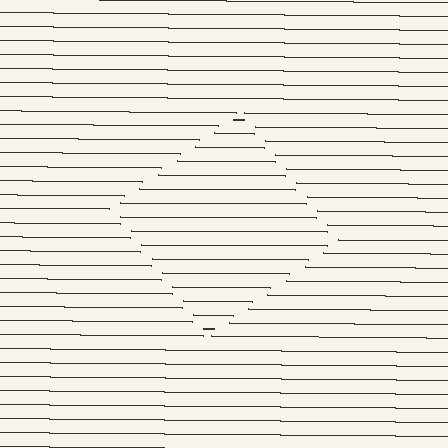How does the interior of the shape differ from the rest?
The interior of the shape contains the same grating, shifted by half a period — the contour is defined by the phase discontinuity where line-ends from the inner and outer gratings abut.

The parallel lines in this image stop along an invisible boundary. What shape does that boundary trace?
An illusory square. The interior of the shape contains the same grating, shifted by half a period — the contour is defined by the phase discontinuity where line-ends from the inner and outer gratings abut.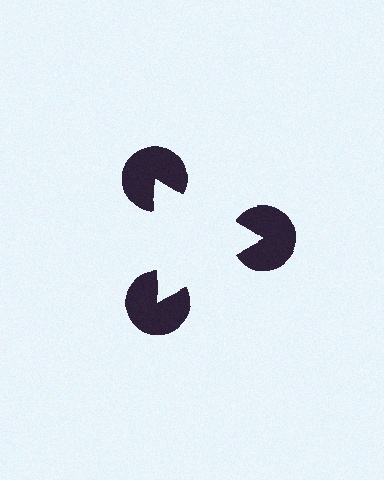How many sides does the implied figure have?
3 sides.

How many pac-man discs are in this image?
There are 3 — one at each vertex of the illusory triangle.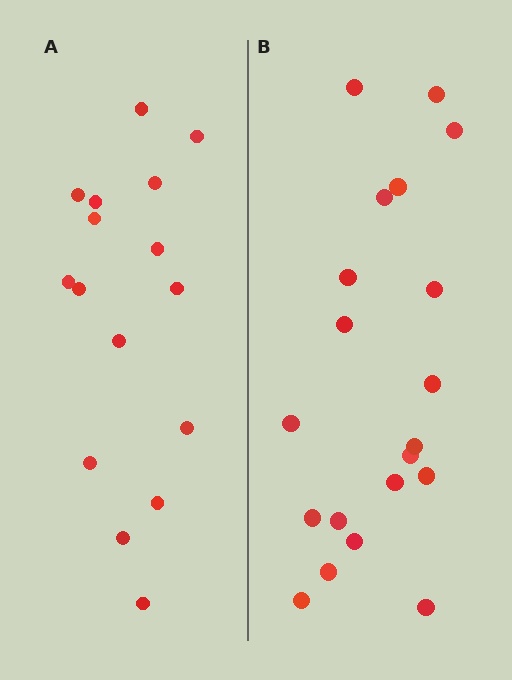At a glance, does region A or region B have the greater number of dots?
Region B (the right region) has more dots.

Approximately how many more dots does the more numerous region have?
Region B has about 4 more dots than region A.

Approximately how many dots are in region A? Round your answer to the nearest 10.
About 20 dots. (The exact count is 16, which rounds to 20.)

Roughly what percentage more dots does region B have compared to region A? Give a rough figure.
About 25% more.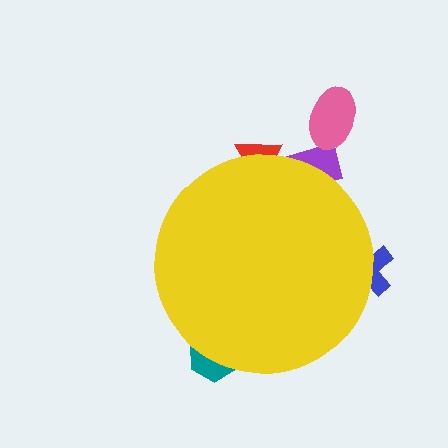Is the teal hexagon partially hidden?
Yes, the teal hexagon is partially hidden behind the yellow circle.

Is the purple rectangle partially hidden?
Yes, the purple rectangle is partially hidden behind the yellow circle.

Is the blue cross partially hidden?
Yes, the blue cross is partially hidden behind the yellow circle.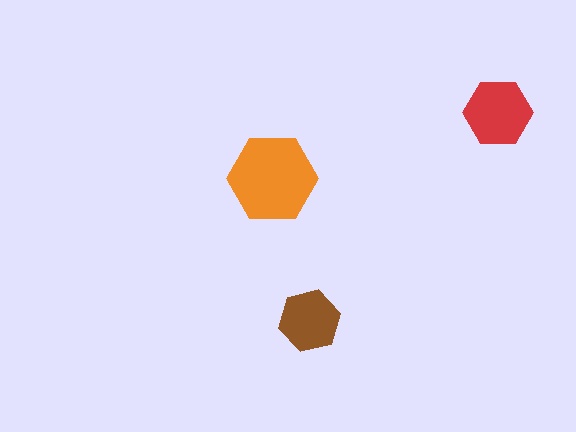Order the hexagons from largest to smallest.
the orange one, the red one, the brown one.